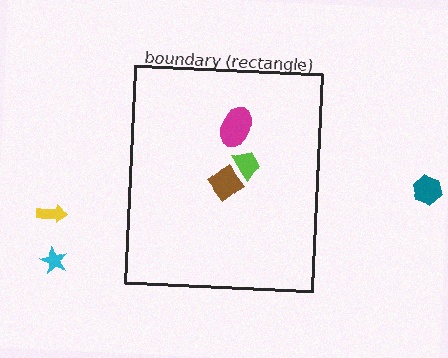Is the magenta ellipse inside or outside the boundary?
Inside.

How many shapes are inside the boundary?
3 inside, 3 outside.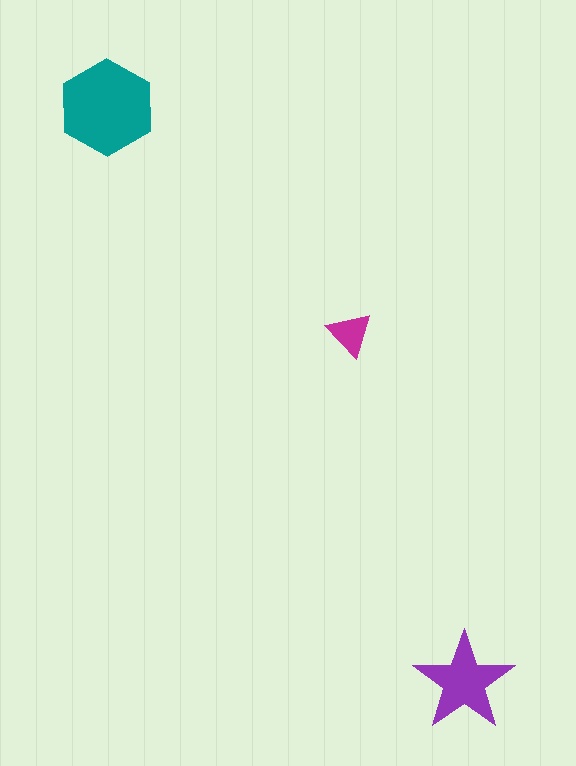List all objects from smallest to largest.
The magenta triangle, the purple star, the teal hexagon.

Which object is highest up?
The teal hexagon is topmost.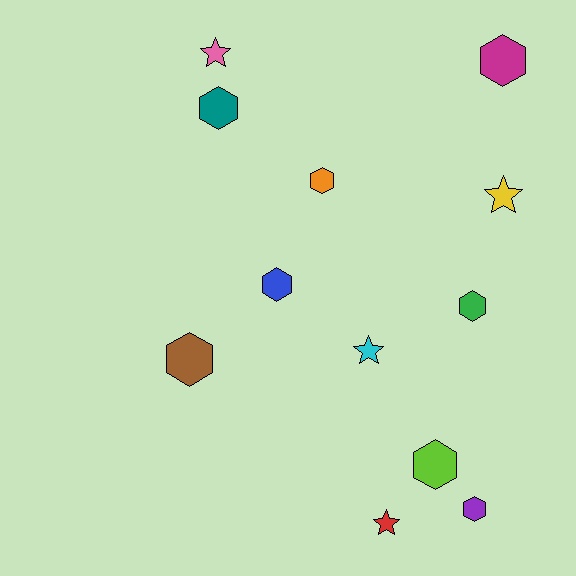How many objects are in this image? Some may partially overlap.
There are 12 objects.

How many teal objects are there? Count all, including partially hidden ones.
There is 1 teal object.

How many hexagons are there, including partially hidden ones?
There are 8 hexagons.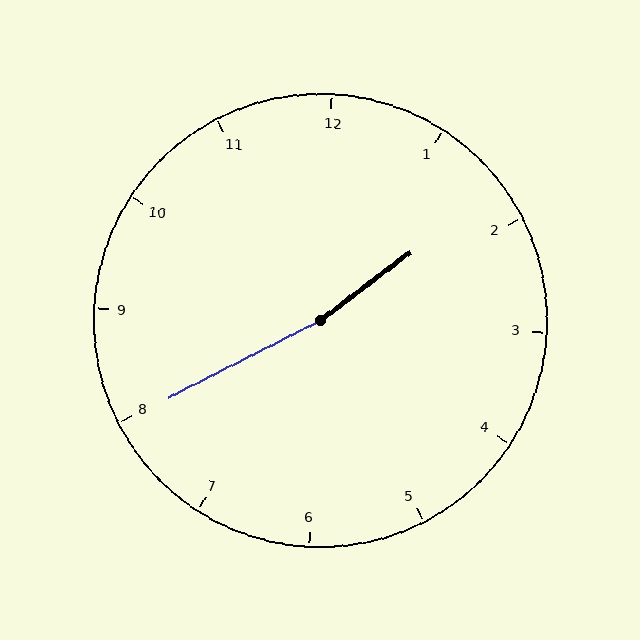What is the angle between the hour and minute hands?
Approximately 170 degrees.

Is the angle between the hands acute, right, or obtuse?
It is obtuse.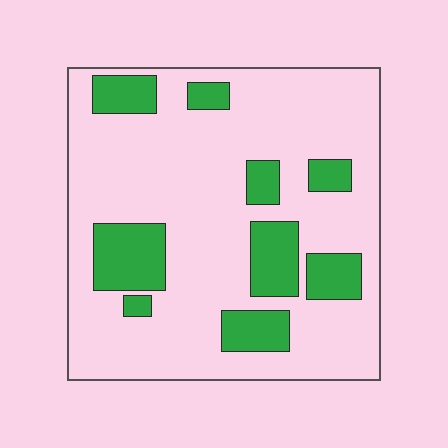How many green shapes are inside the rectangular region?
9.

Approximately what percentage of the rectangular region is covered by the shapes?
Approximately 20%.